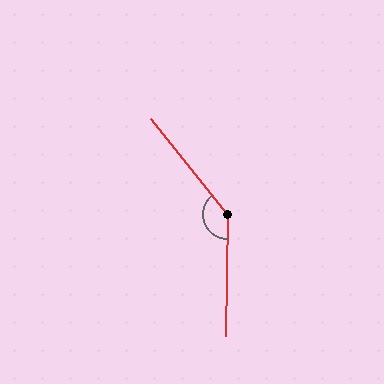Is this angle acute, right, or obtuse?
It is obtuse.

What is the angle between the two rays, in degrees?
Approximately 140 degrees.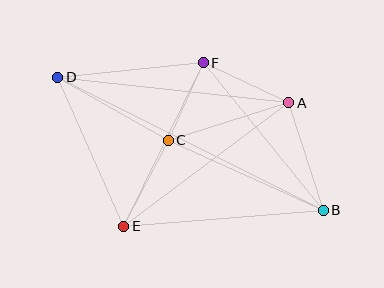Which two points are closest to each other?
Points C and F are closest to each other.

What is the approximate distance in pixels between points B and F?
The distance between B and F is approximately 190 pixels.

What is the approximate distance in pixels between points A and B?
The distance between A and B is approximately 112 pixels.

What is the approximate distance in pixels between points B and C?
The distance between B and C is approximately 170 pixels.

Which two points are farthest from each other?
Points B and D are farthest from each other.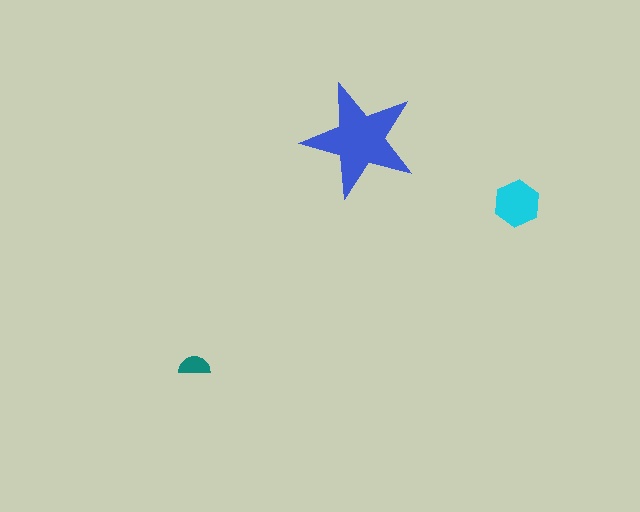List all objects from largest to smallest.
The blue star, the cyan hexagon, the teal semicircle.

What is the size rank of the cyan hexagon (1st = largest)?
2nd.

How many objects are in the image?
There are 3 objects in the image.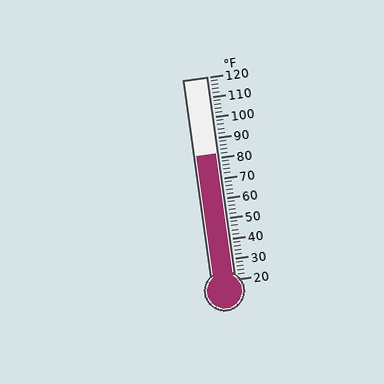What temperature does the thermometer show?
The thermometer shows approximately 82°F.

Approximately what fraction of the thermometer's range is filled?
The thermometer is filled to approximately 60% of its range.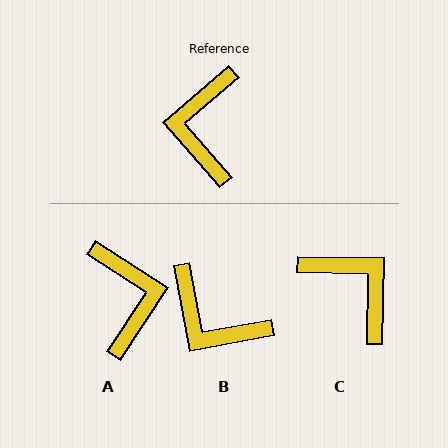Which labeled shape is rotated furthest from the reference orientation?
A, about 164 degrees away.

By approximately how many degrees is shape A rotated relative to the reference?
Approximately 164 degrees clockwise.